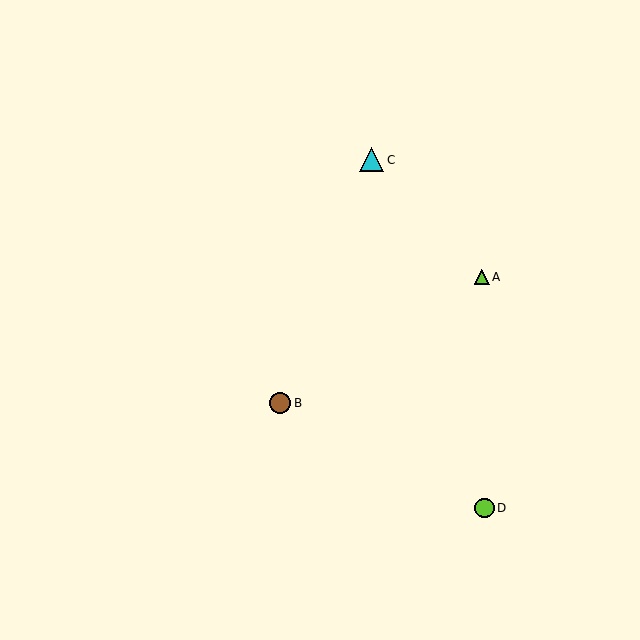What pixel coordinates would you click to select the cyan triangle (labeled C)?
Click at (371, 160) to select the cyan triangle C.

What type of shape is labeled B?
Shape B is a brown circle.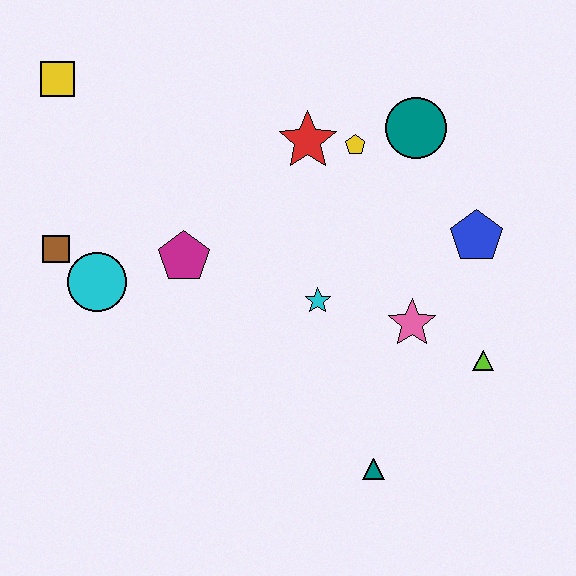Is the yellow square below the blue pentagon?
No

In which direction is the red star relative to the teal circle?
The red star is to the left of the teal circle.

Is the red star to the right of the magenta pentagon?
Yes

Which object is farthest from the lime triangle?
The yellow square is farthest from the lime triangle.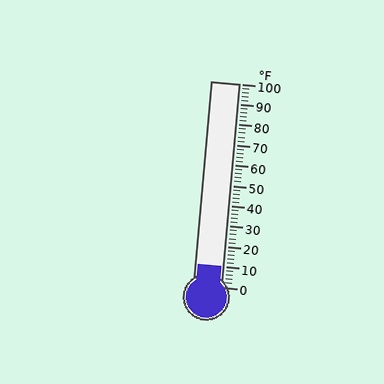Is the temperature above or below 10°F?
The temperature is at 10°F.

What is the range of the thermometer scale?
The thermometer scale ranges from 0°F to 100°F.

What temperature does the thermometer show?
The thermometer shows approximately 10°F.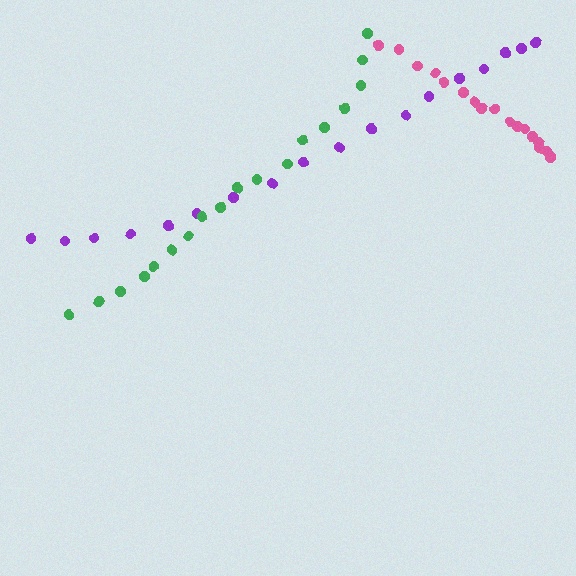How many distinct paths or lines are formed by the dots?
There are 3 distinct paths.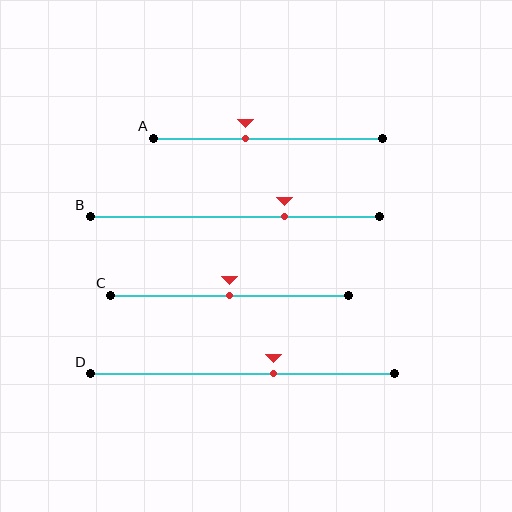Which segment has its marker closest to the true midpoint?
Segment C has its marker closest to the true midpoint.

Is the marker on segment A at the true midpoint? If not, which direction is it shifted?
No, the marker on segment A is shifted to the left by about 10% of the segment length.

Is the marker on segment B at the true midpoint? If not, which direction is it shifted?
No, the marker on segment B is shifted to the right by about 17% of the segment length.